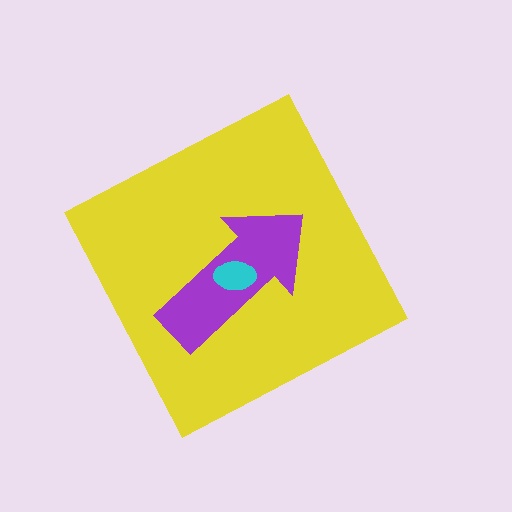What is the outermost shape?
The yellow diamond.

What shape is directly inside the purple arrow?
The cyan ellipse.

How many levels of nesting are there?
3.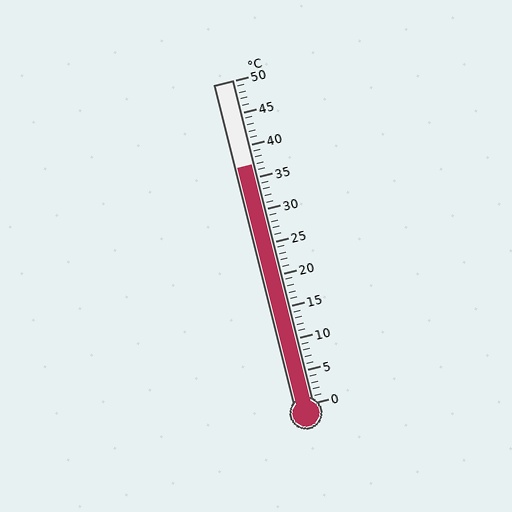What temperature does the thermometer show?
The thermometer shows approximately 37°C.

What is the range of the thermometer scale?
The thermometer scale ranges from 0°C to 50°C.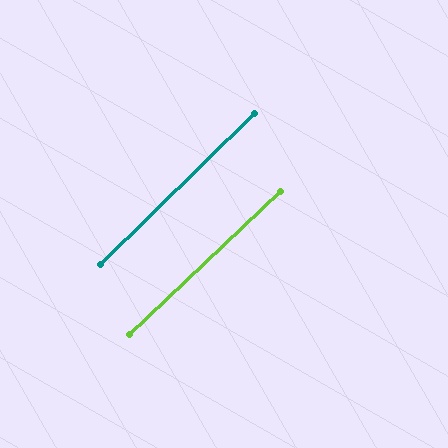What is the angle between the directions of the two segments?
Approximately 1 degree.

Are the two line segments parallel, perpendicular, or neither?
Parallel — their directions differ by only 1.1°.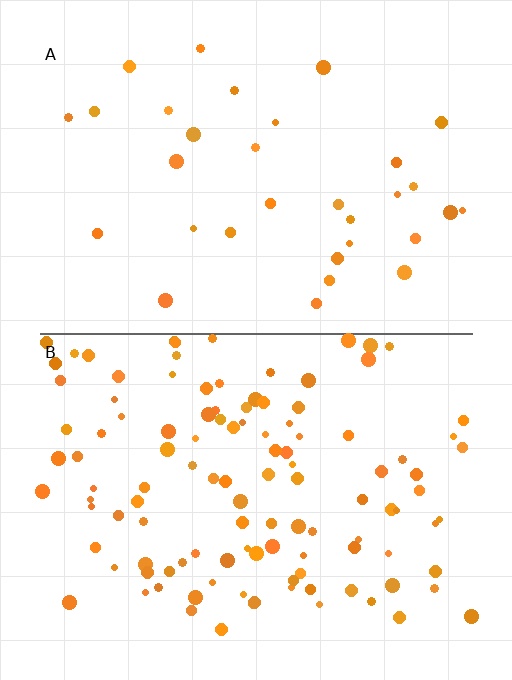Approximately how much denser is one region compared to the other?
Approximately 3.5× — region B over region A.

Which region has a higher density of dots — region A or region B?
B (the bottom).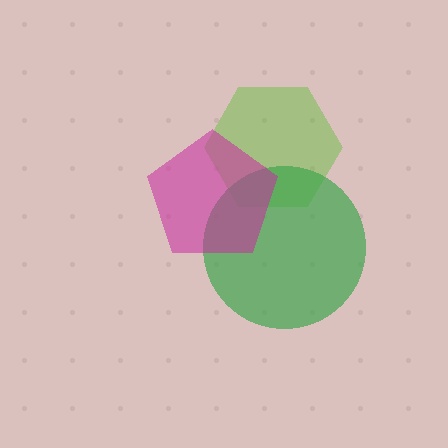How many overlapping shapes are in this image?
There are 3 overlapping shapes in the image.